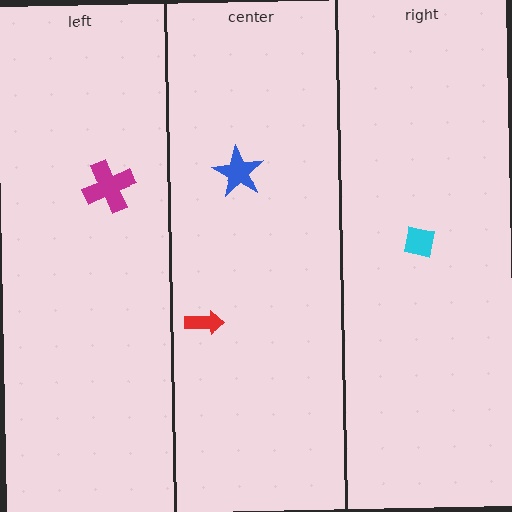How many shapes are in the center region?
2.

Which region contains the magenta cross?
The left region.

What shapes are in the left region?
The magenta cross.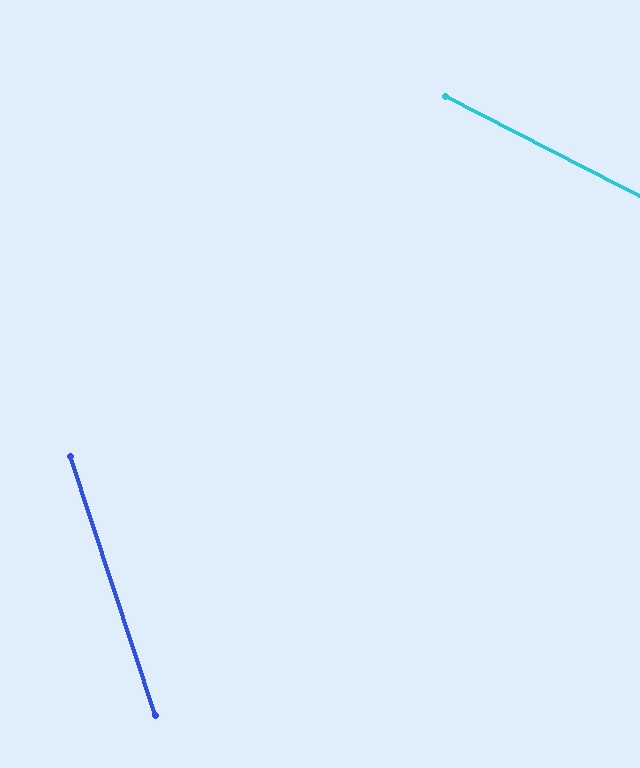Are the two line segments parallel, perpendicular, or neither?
Neither parallel nor perpendicular — they differ by about 45°.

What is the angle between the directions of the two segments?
Approximately 45 degrees.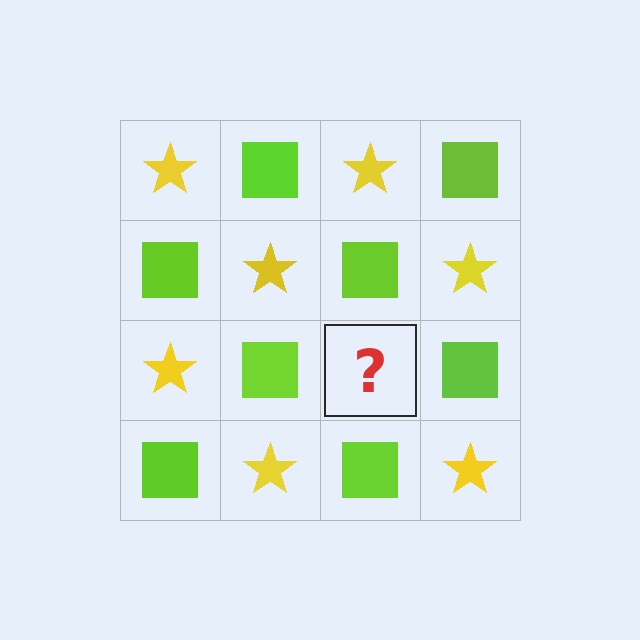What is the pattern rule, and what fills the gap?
The rule is that it alternates yellow star and lime square in a checkerboard pattern. The gap should be filled with a yellow star.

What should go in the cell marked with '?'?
The missing cell should contain a yellow star.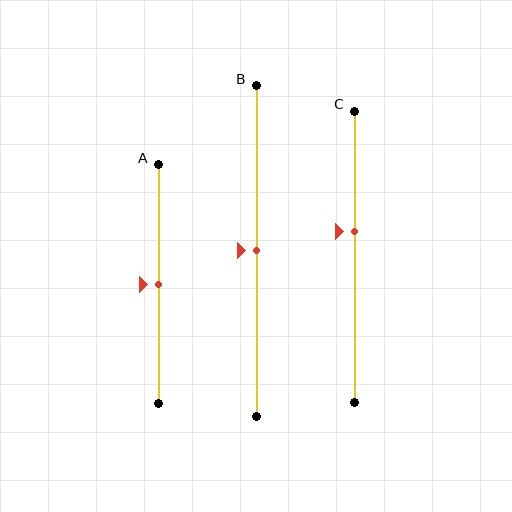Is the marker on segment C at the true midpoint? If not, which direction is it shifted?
No, the marker on segment C is shifted upward by about 9% of the segment length.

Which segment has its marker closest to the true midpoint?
Segment A has its marker closest to the true midpoint.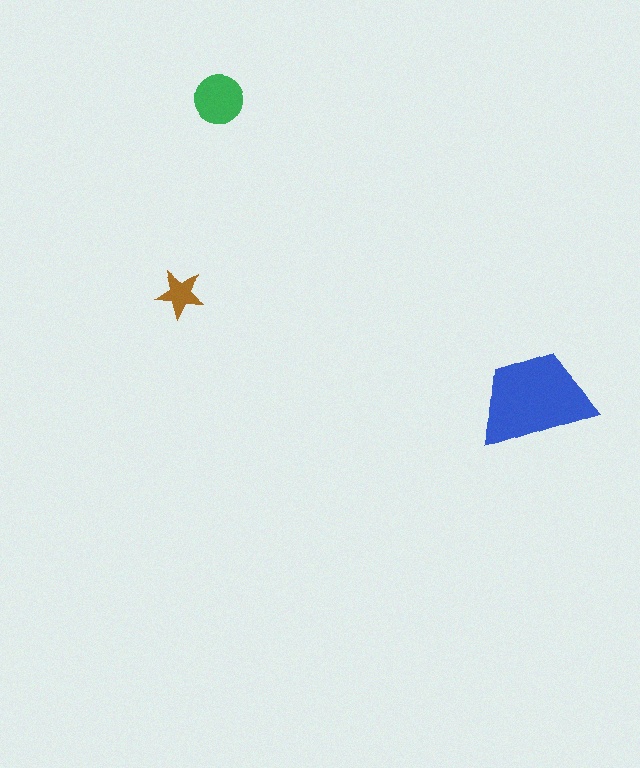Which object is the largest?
The blue trapezoid.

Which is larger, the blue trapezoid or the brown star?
The blue trapezoid.